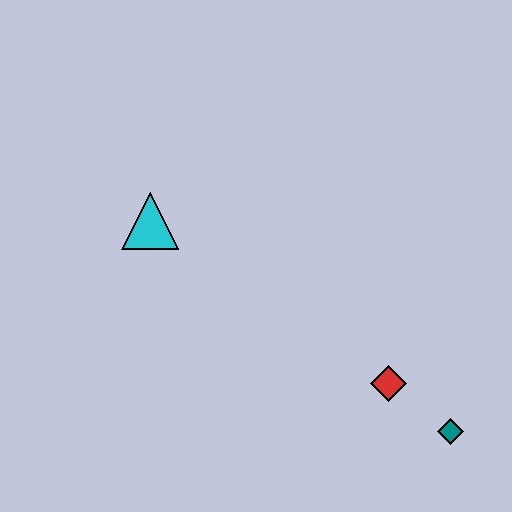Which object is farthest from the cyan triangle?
The teal diamond is farthest from the cyan triangle.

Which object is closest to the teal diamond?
The red diamond is closest to the teal diamond.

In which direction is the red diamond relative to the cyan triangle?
The red diamond is to the right of the cyan triangle.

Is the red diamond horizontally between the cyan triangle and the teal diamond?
Yes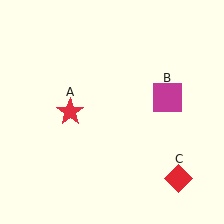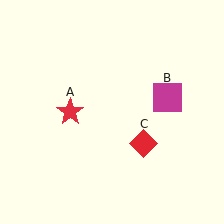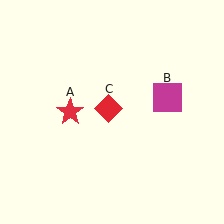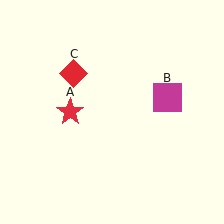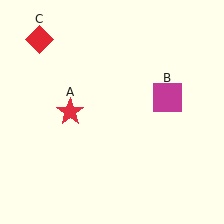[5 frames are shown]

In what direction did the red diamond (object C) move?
The red diamond (object C) moved up and to the left.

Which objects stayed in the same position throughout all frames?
Red star (object A) and magenta square (object B) remained stationary.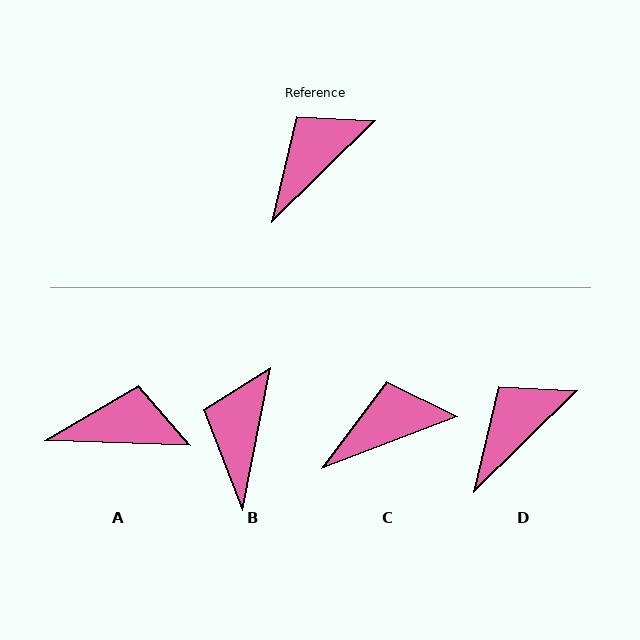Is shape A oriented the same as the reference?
No, it is off by about 46 degrees.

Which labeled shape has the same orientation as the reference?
D.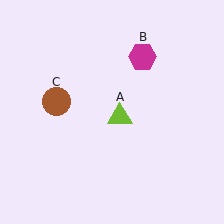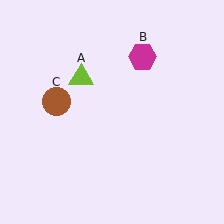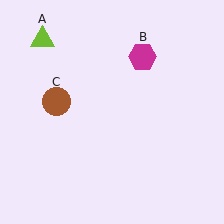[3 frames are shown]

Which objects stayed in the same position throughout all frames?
Magenta hexagon (object B) and brown circle (object C) remained stationary.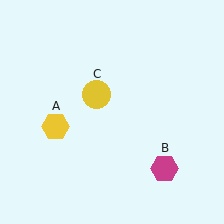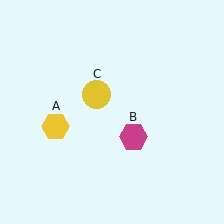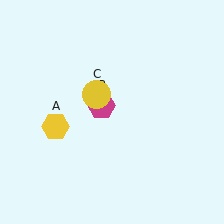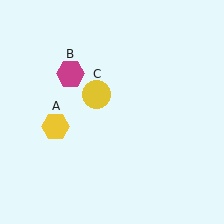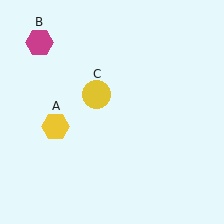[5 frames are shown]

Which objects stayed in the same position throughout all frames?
Yellow hexagon (object A) and yellow circle (object C) remained stationary.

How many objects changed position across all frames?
1 object changed position: magenta hexagon (object B).